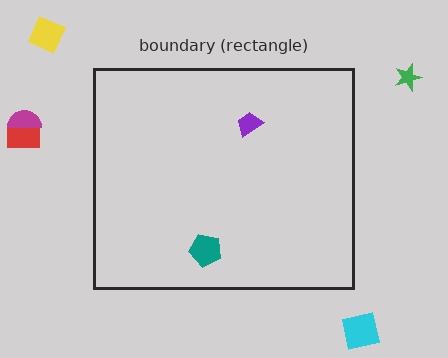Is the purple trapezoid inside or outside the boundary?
Inside.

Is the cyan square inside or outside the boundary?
Outside.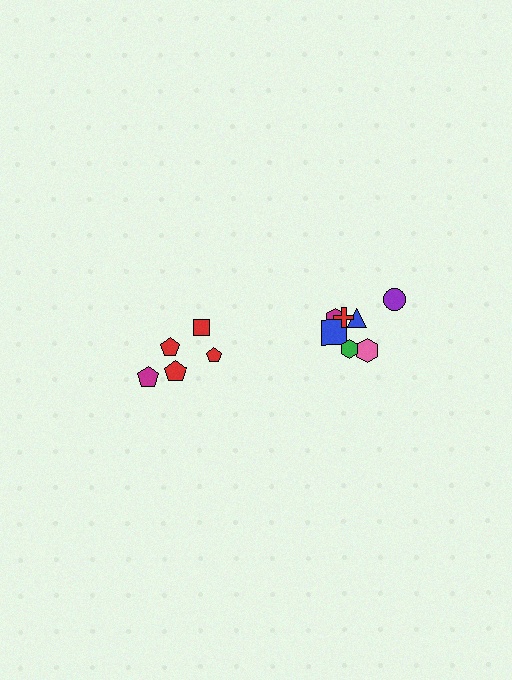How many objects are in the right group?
There are 7 objects.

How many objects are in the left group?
There are 5 objects.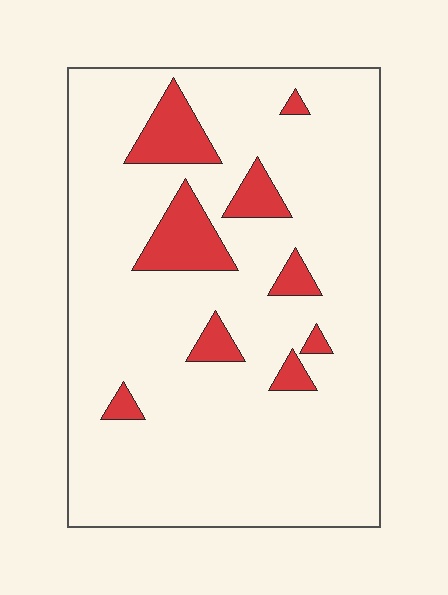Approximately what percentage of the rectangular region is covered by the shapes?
Approximately 10%.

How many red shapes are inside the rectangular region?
9.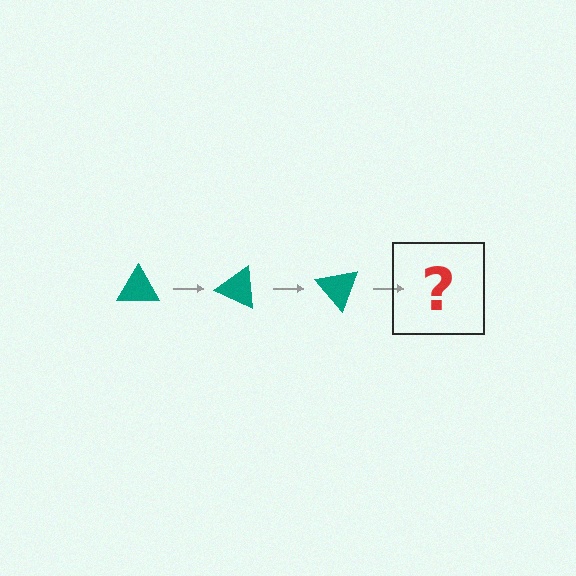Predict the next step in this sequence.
The next step is a teal triangle rotated 75 degrees.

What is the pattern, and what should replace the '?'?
The pattern is that the triangle rotates 25 degrees each step. The '?' should be a teal triangle rotated 75 degrees.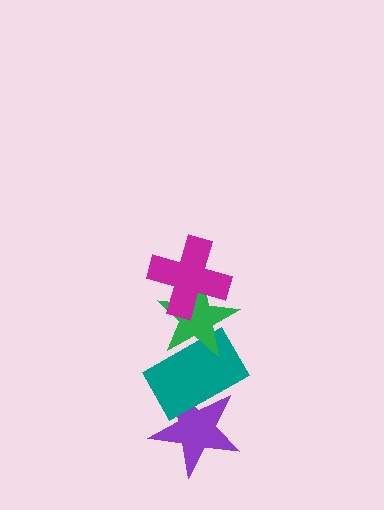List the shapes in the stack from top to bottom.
From top to bottom: the magenta cross, the green star, the teal rectangle, the purple star.